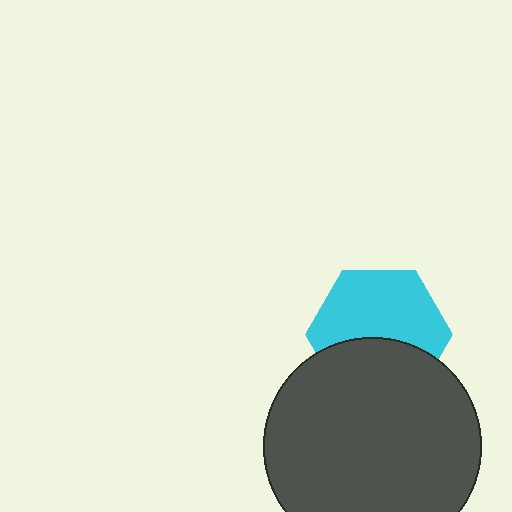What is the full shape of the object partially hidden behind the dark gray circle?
The partially hidden object is a cyan hexagon.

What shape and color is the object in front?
The object in front is a dark gray circle.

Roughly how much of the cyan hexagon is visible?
About half of it is visible (roughly 59%).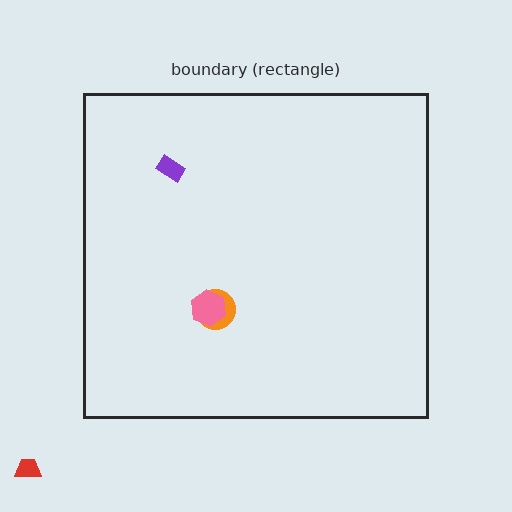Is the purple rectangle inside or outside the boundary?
Inside.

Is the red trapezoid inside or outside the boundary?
Outside.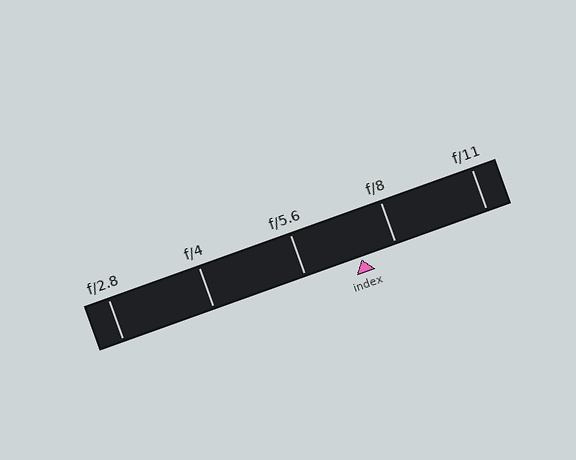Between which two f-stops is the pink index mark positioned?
The index mark is between f/5.6 and f/8.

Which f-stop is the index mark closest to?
The index mark is closest to f/8.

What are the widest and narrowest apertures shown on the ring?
The widest aperture shown is f/2.8 and the narrowest is f/11.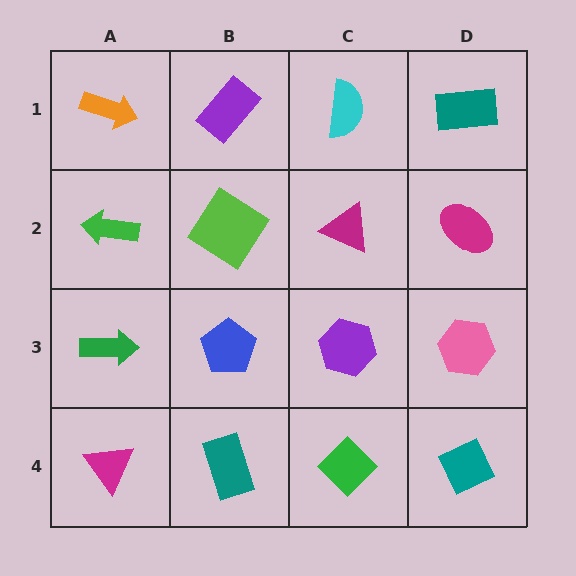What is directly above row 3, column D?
A magenta ellipse.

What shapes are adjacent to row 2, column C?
A cyan semicircle (row 1, column C), a purple hexagon (row 3, column C), a lime diamond (row 2, column B), a magenta ellipse (row 2, column D).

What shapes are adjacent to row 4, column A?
A green arrow (row 3, column A), a teal rectangle (row 4, column B).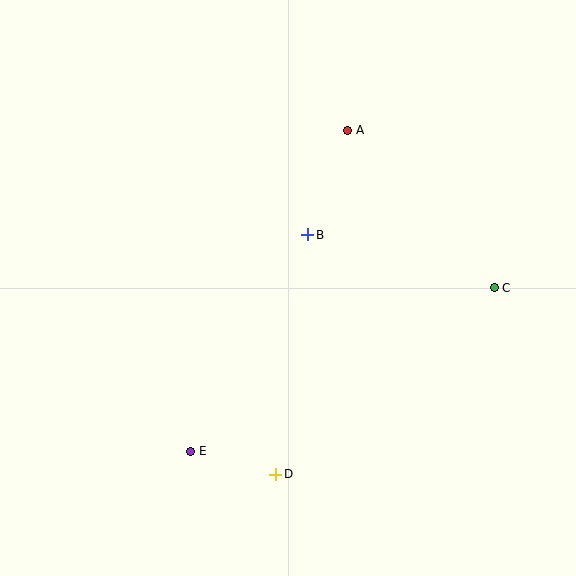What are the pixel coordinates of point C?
Point C is at (494, 288).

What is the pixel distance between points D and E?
The distance between D and E is 88 pixels.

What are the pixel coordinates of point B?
Point B is at (308, 235).